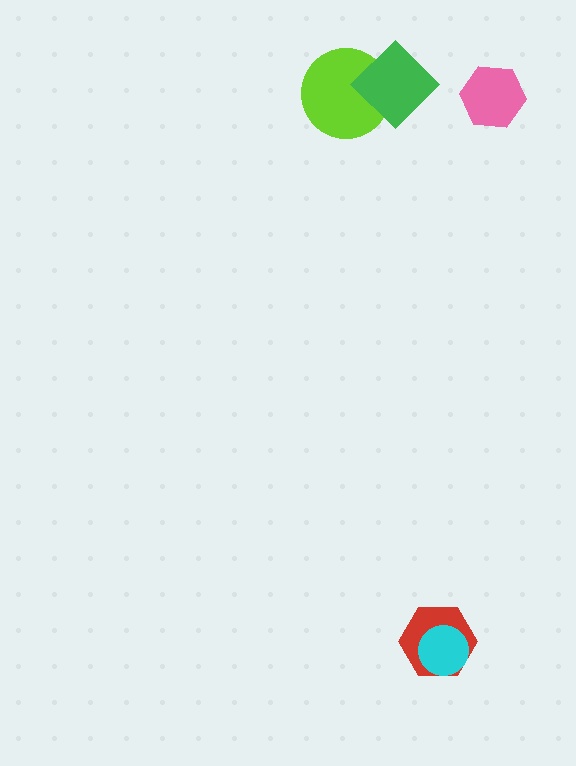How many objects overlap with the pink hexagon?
0 objects overlap with the pink hexagon.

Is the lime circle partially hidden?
Yes, it is partially covered by another shape.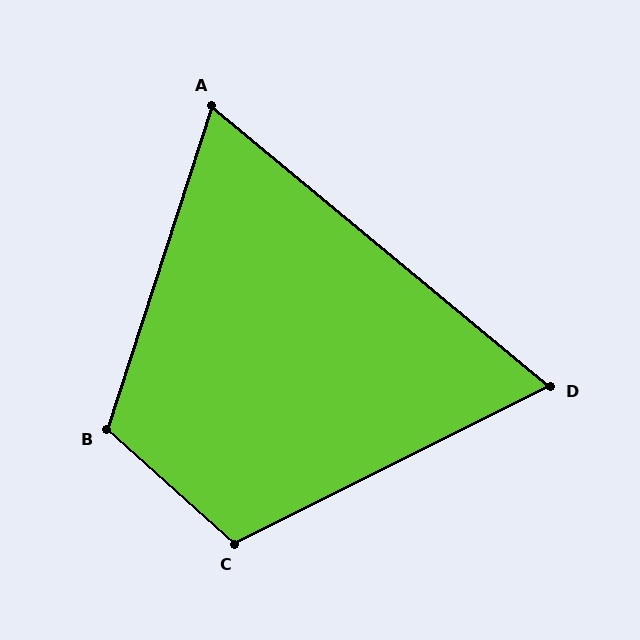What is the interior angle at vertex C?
Approximately 112 degrees (obtuse).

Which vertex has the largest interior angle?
B, at approximately 114 degrees.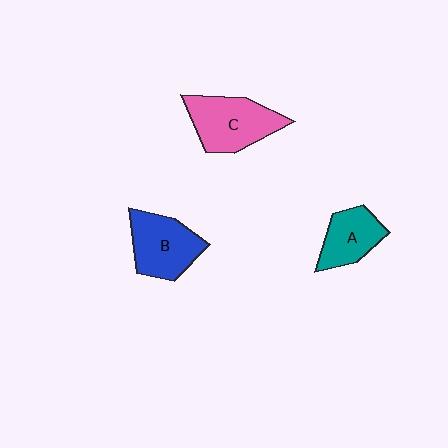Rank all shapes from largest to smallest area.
From largest to smallest: C (pink), B (blue), A (teal).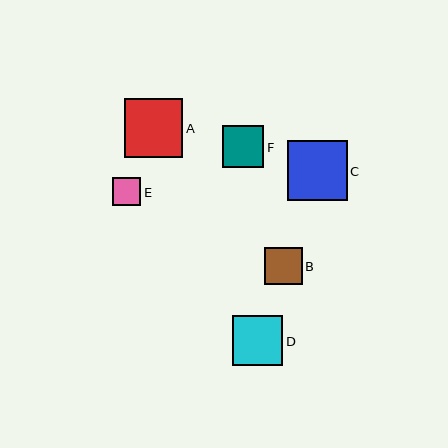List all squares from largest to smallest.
From largest to smallest: C, A, D, F, B, E.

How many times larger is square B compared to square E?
Square B is approximately 1.3 times the size of square E.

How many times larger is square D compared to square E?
Square D is approximately 1.8 times the size of square E.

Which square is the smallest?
Square E is the smallest with a size of approximately 28 pixels.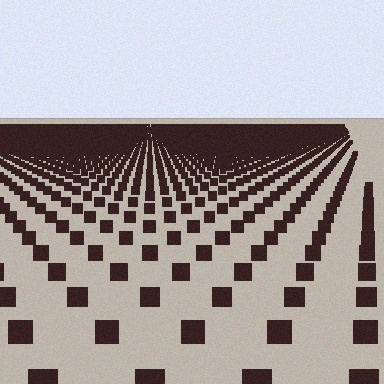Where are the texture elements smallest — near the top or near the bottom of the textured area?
Near the top.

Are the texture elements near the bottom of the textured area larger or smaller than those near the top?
Larger. Near the bottom, elements are closer to the viewer and appear at a bigger on-screen size.